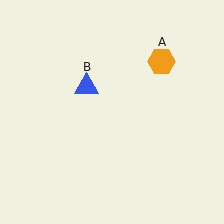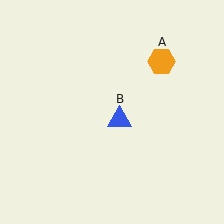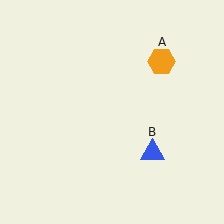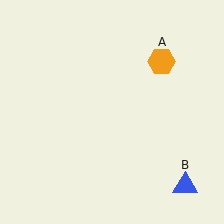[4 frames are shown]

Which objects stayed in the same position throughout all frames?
Orange hexagon (object A) remained stationary.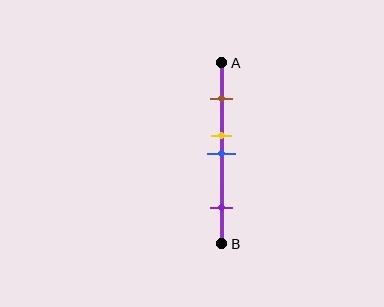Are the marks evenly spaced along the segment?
No, the marks are not evenly spaced.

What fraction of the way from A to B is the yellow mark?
The yellow mark is approximately 40% (0.4) of the way from A to B.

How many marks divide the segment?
There are 4 marks dividing the segment.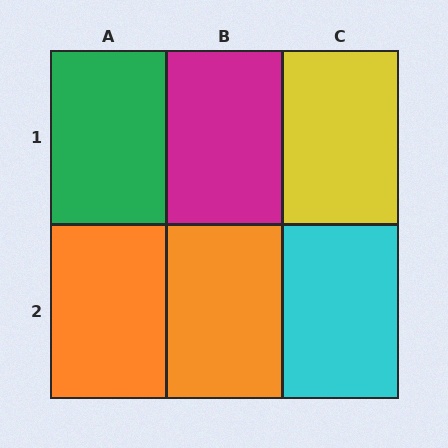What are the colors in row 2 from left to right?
Orange, orange, cyan.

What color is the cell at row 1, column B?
Magenta.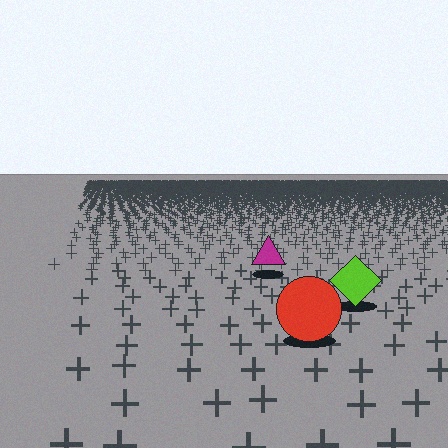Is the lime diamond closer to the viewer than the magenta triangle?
Yes. The lime diamond is closer — you can tell from the texture gradient: the ground texture is coarser near it.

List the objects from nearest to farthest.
From nearest to farthest: the red circle, the lime diamond, the magenta triangle.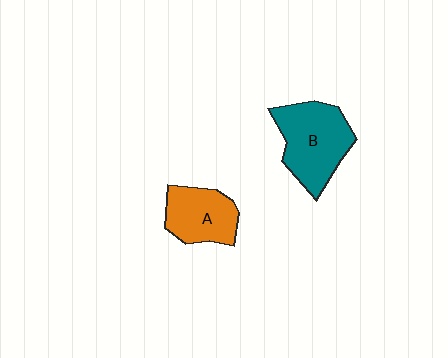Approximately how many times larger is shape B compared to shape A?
Approximately 1.4 times.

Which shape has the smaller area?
Shape A (orange).